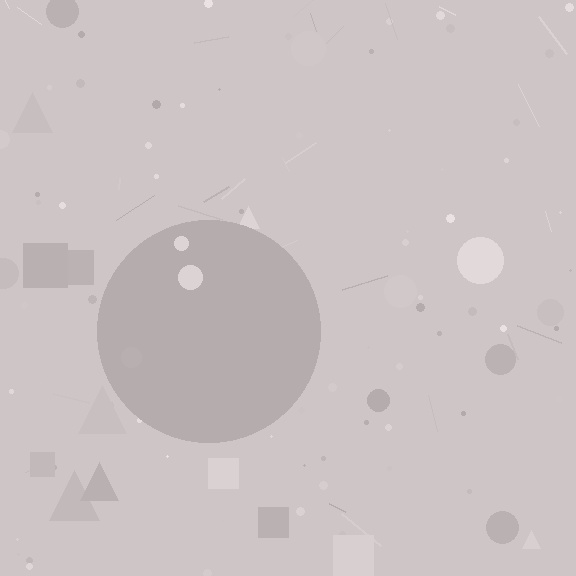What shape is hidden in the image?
A circle is hidden in the image.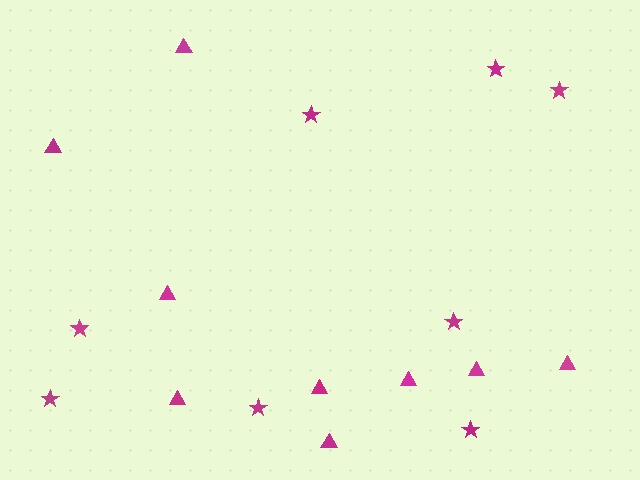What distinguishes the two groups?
There are 2 groups: one group of triangles (9) and one group of stars (8).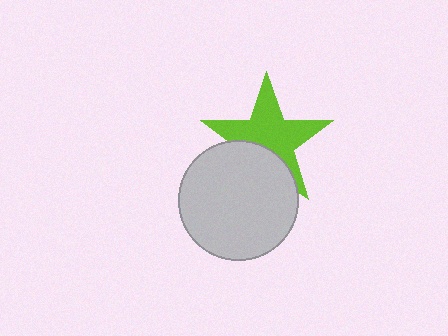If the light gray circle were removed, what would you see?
You would see the complete lime star.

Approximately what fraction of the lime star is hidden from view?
Roughly 33% of the lime star is hidden behind the light gray circle.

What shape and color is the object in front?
The object in front is a light gray circle.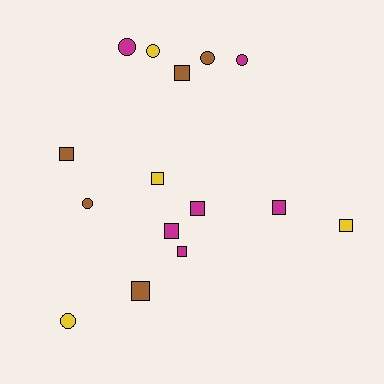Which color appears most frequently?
Magenta, with 6 objects.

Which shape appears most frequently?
Square, with 9 objects.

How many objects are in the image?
There are 15 objects.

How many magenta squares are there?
There are 4 magenta squares.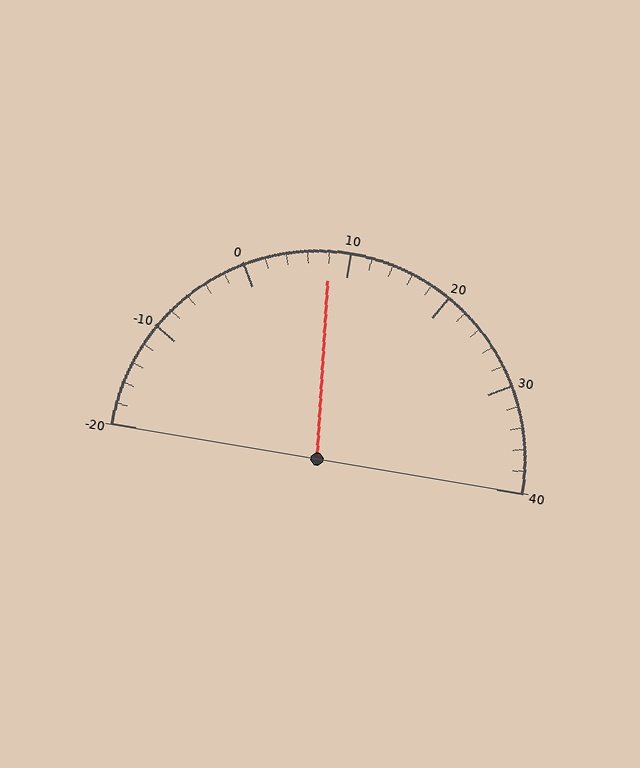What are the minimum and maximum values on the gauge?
The gauge ranges from -20 to 40.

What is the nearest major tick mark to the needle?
The nearest major tick mark is 10.